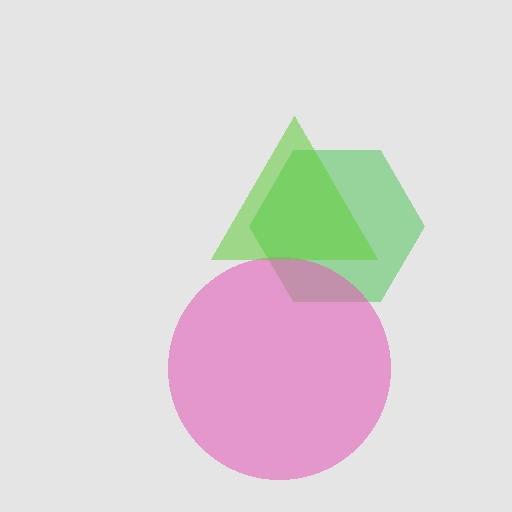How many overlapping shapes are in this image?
There are 3 overlapping shapes in the image.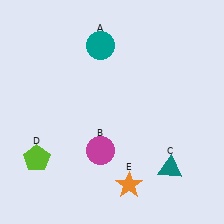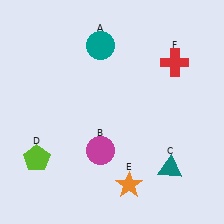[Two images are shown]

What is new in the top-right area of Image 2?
A red cross (F) was added in the top-right area of Image 2.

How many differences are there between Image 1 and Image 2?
There is 1 difference between the two images.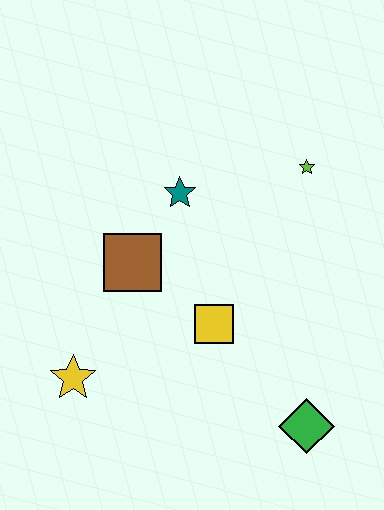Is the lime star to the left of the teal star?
No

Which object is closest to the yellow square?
The brown square is closest to the yellow square.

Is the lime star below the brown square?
No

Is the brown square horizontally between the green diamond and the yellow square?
No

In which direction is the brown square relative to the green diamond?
The brown square is to the left of the green diamond.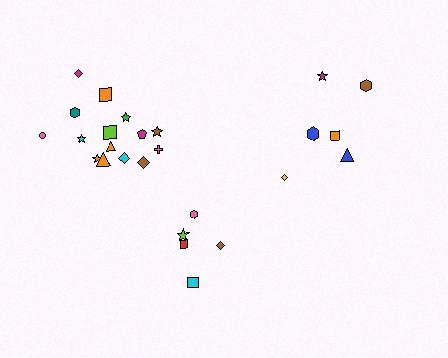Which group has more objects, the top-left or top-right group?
The top-left group.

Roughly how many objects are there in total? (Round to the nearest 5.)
Roughly 25 objects in total.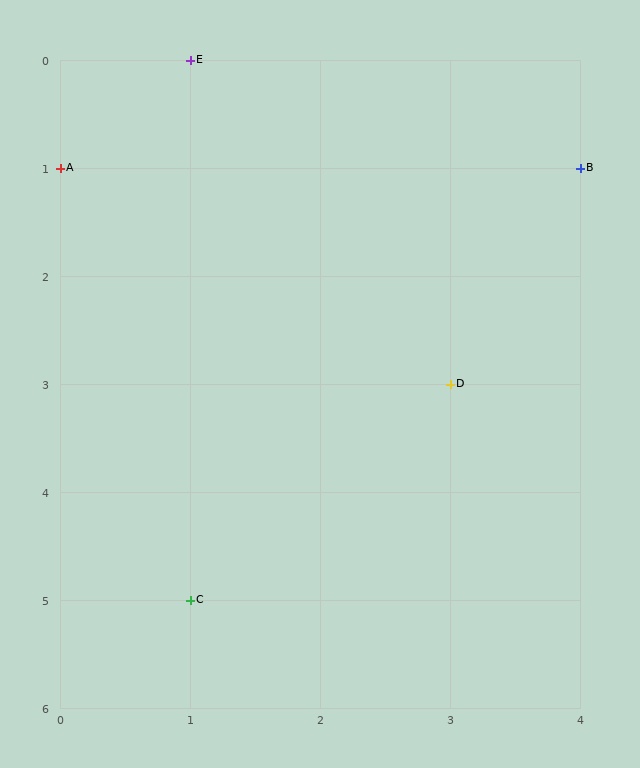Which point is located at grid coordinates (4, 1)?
Point B is at (4, 1).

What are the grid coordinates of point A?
Point A is at grid coordinates (0, 1).